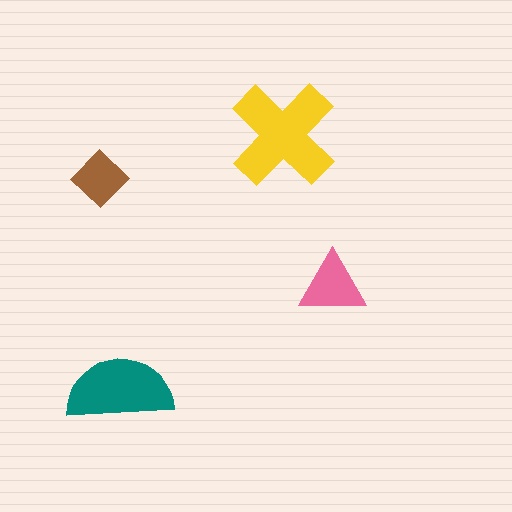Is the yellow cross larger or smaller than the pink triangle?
Larger.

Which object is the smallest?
The brown diamond.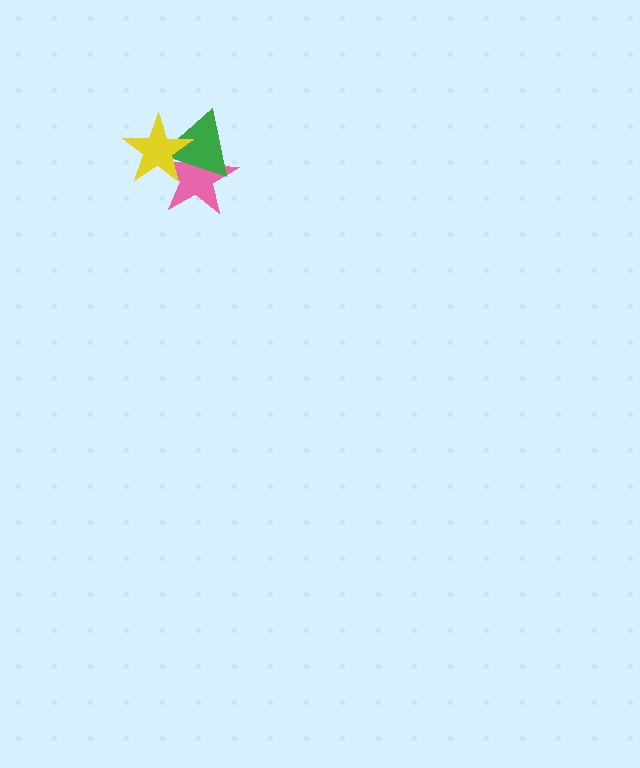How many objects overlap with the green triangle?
2 objects overlap with the green triangle.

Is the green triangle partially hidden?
Yes, it is partially covered by another shape.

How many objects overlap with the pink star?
2 objects overlap with the pink star.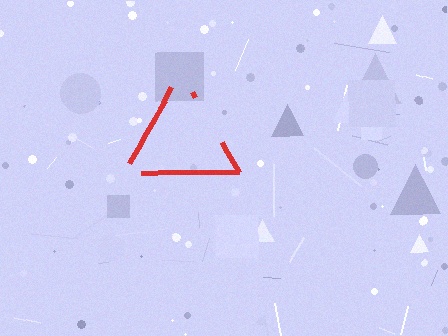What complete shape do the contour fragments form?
The contour fragments form a triangle.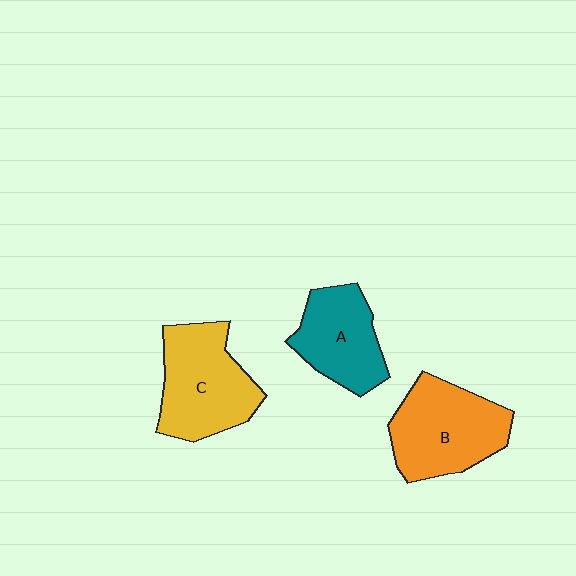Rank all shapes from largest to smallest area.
From largest to smallest: B (orange), C (yellow), A (teal).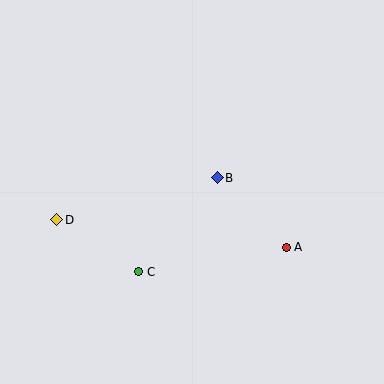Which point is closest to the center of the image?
Point B at (217, 178) is closest to the center.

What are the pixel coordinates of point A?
Point A is at (286, 247).